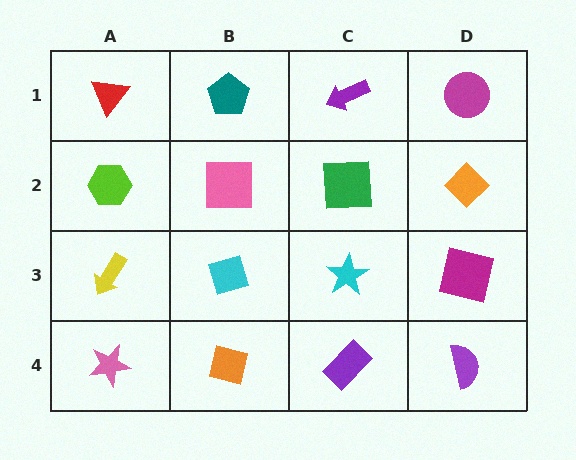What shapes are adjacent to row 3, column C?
A green square (row 2, column C), a purple rectangle (row 4, column C), a cyan diamond (row 3, column B), a magenta square (row 3, column D).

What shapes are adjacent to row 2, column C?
A purple arrow (row 1, column C), a cyan star (row 3, column C), a pink square (row 2, column B), an orange diamond (row 2, column D).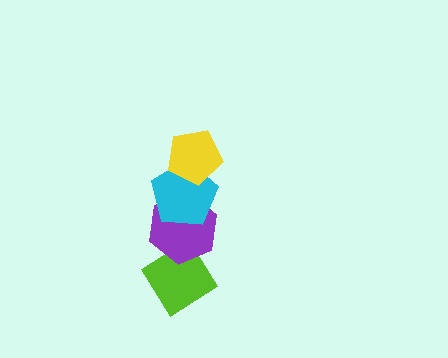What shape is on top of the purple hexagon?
The cyan pentagon is on top of the purple hexagon.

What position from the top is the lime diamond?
The lime diamond is 4th from the top.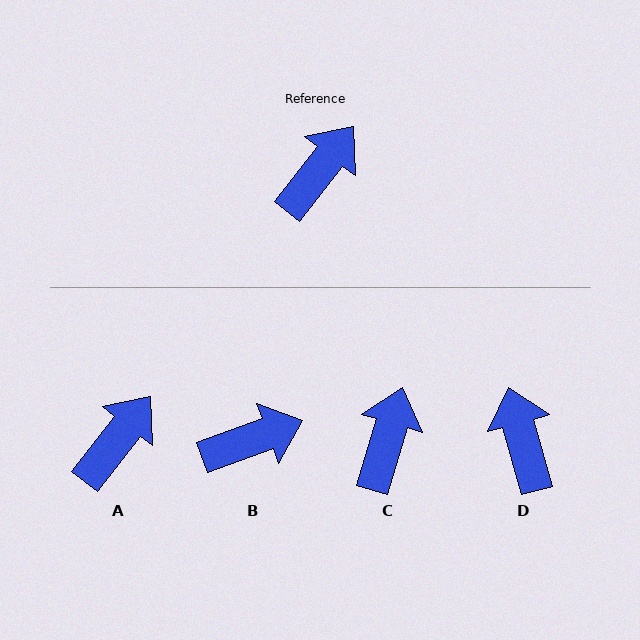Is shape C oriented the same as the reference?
No, it is off by about 21 degrees.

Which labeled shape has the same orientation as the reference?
A.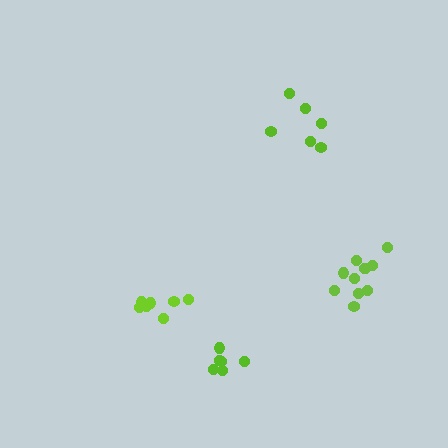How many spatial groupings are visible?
There are 4 spatial groupings.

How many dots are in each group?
Group 1: 7 dots, Group 2: 6 dots, Group 3: 6 dots, Group 4: 11 dots (30 total).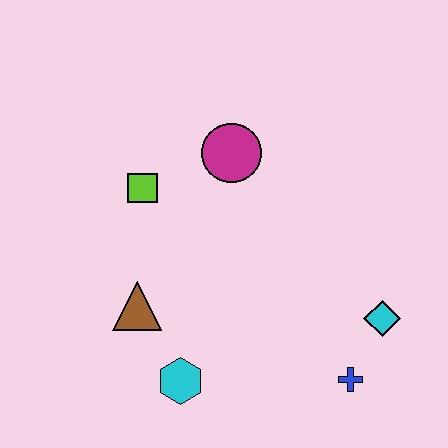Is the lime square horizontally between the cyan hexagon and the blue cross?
No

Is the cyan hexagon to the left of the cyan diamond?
Yes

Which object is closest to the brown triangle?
The cyan hexagon is closest to the brown triangle.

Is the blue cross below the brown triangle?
Yes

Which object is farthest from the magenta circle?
The blue cross is farthest from the magenta circle.